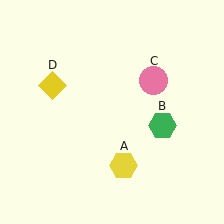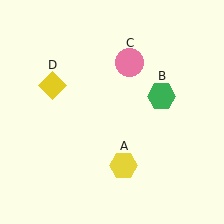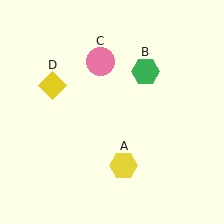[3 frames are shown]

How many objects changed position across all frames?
2 objects changed position: green hexagon (object B), pink circle (object C).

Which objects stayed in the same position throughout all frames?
Yellow hexagon (object A) and yellow diamond (object D) remained stationary.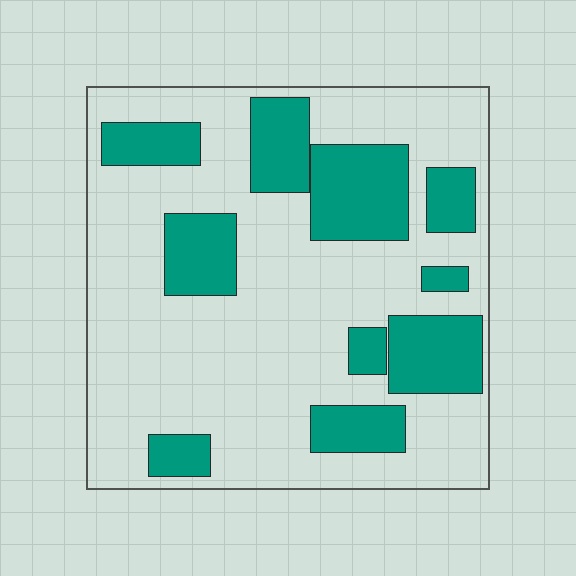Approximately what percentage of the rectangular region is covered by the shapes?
Approximately 30%.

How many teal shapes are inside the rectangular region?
10.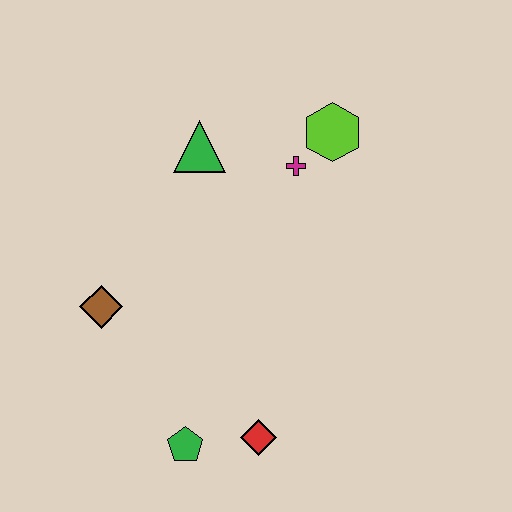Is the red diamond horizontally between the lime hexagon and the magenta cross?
No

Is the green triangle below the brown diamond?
No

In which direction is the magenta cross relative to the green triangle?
The magenta cross is to the right of the green triangle.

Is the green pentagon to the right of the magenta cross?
No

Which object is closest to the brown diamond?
The green pentagon is closest to the brown diamond.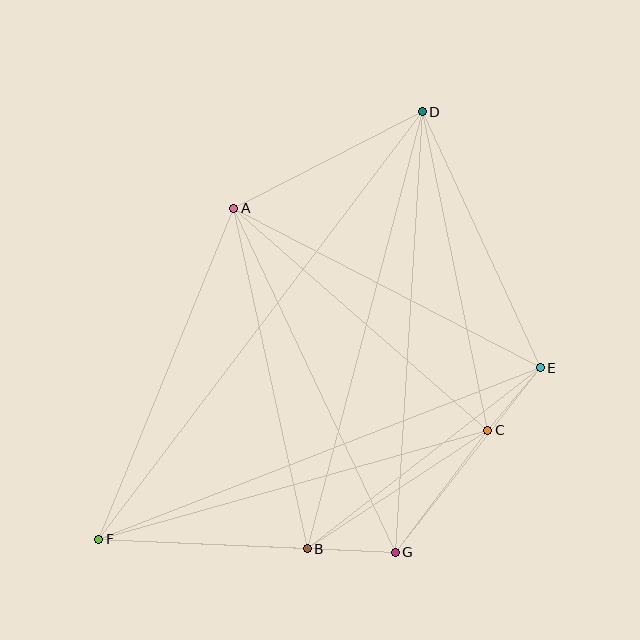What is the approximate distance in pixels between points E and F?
The distance between E and F is approximately 474 pixels.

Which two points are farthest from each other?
Points D and F are farthest from each other.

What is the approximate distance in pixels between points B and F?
The distance between B and F is approximately 209 pixels.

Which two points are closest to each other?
Points C and E are closest to each other.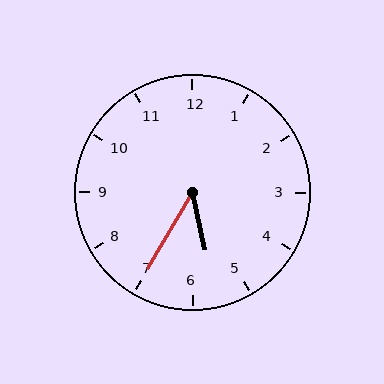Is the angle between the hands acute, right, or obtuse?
It is acute.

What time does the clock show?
5:35.